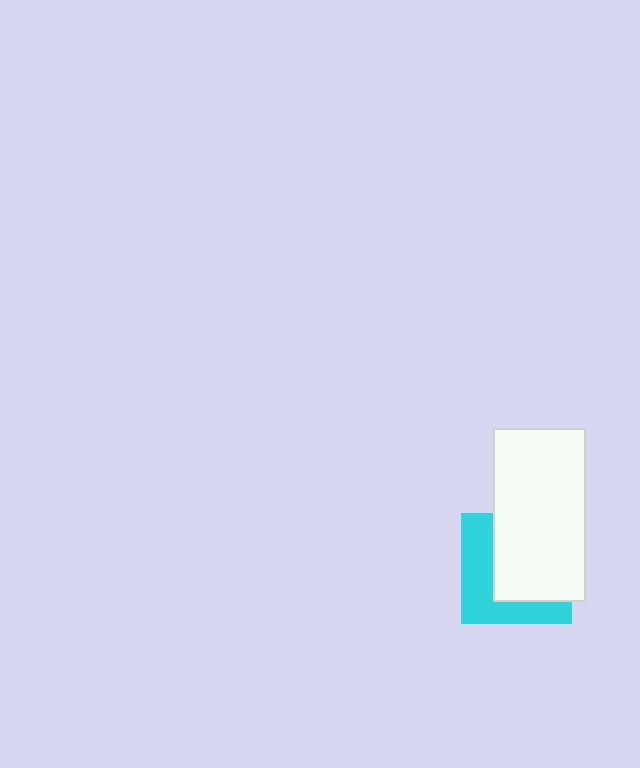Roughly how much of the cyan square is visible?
A small part of it is visible (roughly 43%).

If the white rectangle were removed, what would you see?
You would see the complete cyan square.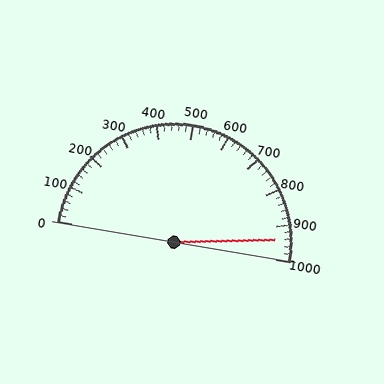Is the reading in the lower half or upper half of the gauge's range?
The reading is in the upper half of the range (0 to 1000).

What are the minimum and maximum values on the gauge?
The gauge ranges from 0 to 1000.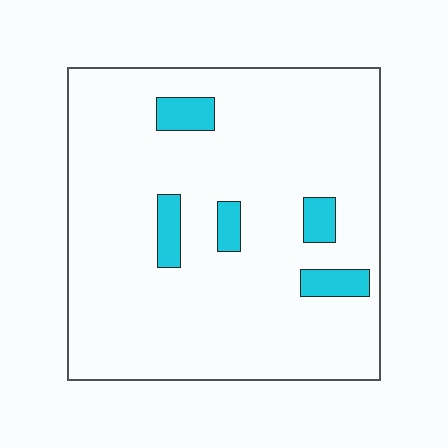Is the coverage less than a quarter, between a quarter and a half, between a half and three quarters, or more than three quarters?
Less than a quarter.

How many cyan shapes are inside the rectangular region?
5.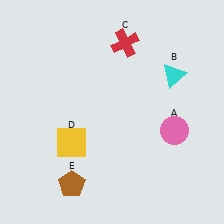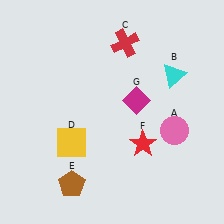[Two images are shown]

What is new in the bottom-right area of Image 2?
A red star (F) was added in the bottom-right area of Image 2.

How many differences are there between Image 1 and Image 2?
There are 2 differences between the two images.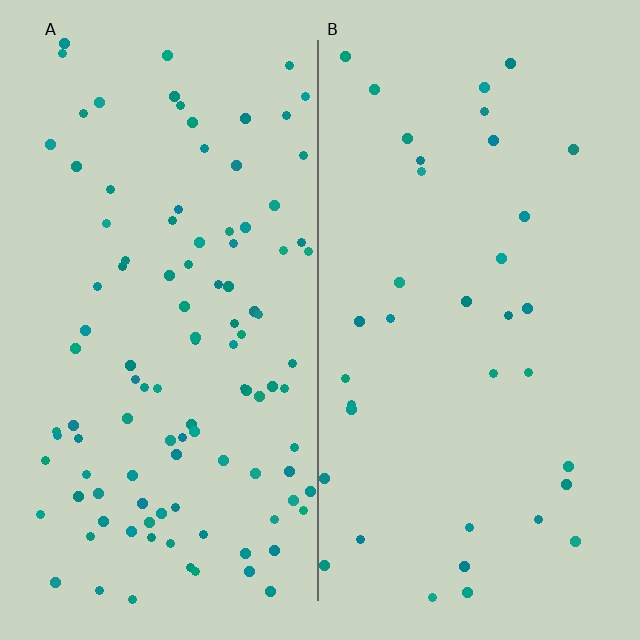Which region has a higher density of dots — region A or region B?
A (the left).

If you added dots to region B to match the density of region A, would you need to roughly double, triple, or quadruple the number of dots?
Approximately triple.